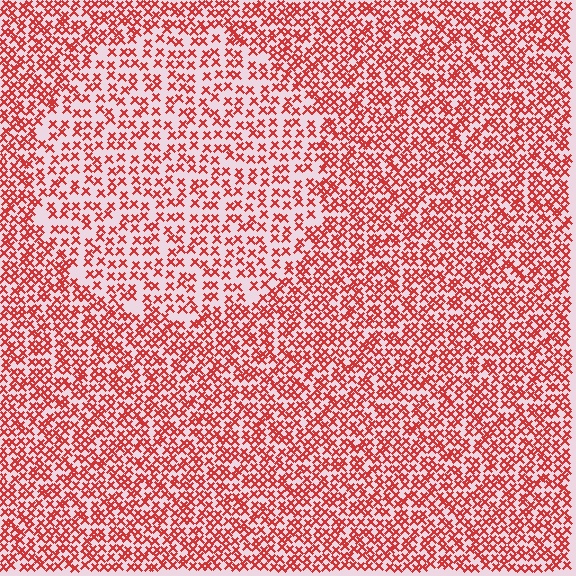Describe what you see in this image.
The image contains small red elements arranged at two different densities. A circle-shaped region is visible where the elements are less densely packed than the surrounding area.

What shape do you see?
I see a circle.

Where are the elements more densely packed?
The elements are more densely packed outside the circle boundary.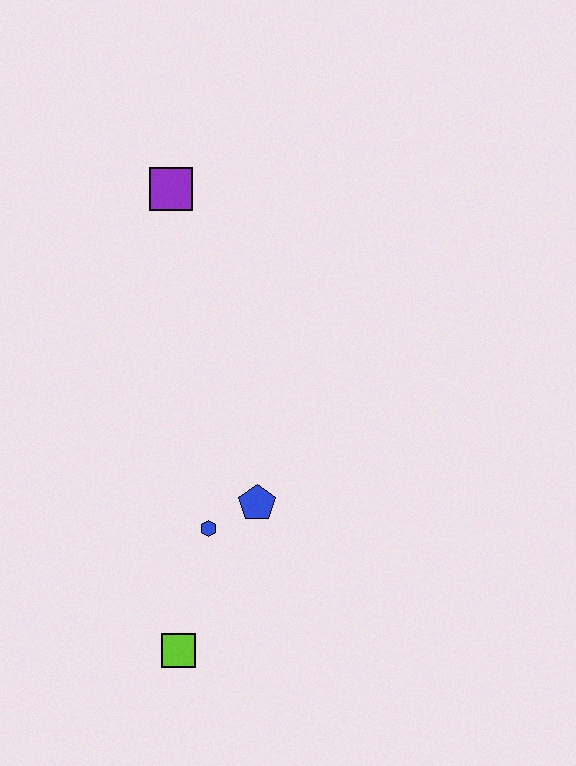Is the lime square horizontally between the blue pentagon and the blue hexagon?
No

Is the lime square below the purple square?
Yes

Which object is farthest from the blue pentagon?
The purple square is farthest from the blue pentagon.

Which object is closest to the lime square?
The blue hexagon is closest to the lime square.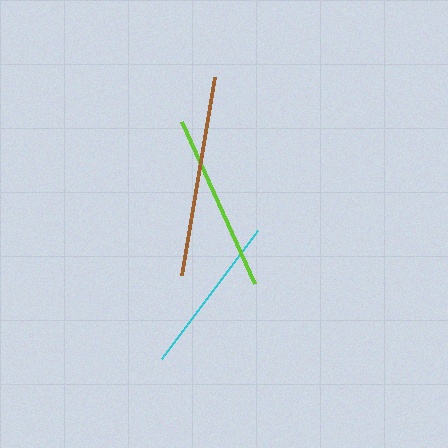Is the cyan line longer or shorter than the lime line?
The lime line is longer than the cyan line.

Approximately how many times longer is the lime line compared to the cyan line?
The lime line is approximately 1.1 times the length of the cyan line.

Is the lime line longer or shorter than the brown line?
The brown line is longer than the lime line.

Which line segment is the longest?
The brown line is the longest at approximately 201 pixels.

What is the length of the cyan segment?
The cyan segment is approximately 160 pixels long.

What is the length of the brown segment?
The brown segment is approximately 201 pixels long.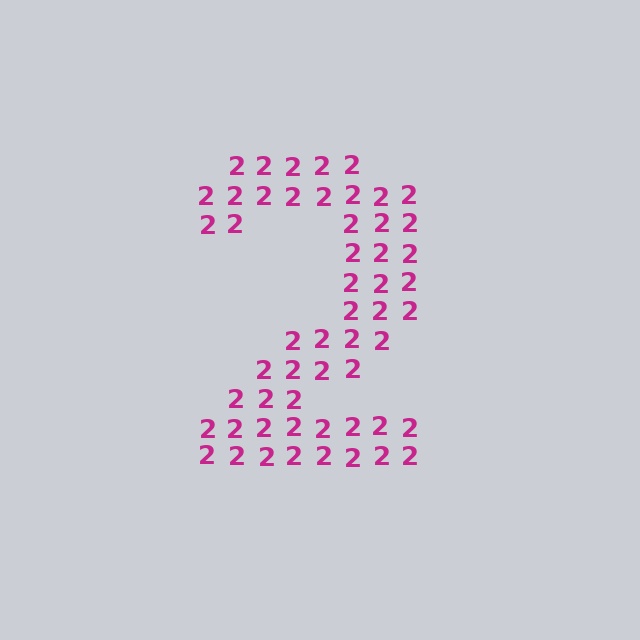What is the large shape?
The large shape is the digit 2.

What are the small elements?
The small elements are digit 2's.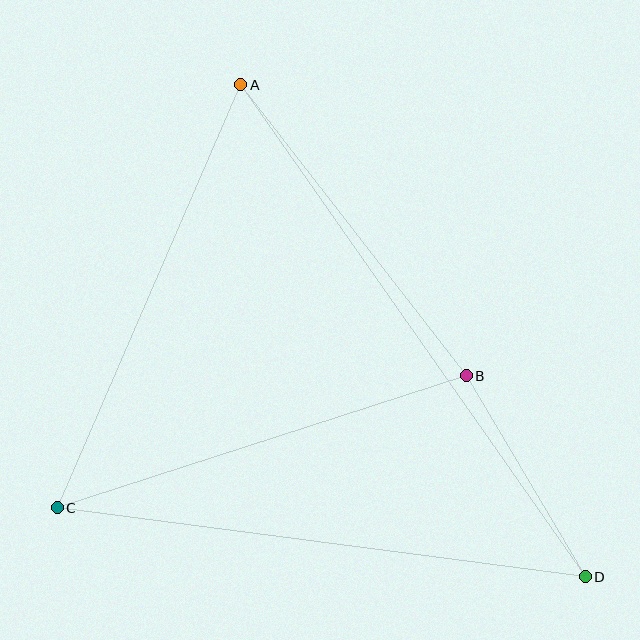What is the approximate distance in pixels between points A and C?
The distance between A and C is approximately 461 pixels.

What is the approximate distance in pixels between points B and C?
The distance between B and C is approximately 430 pixels.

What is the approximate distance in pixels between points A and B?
The distance between A and B is approximately 368 pixels.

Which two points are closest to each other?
Points B and D are closest to each other.